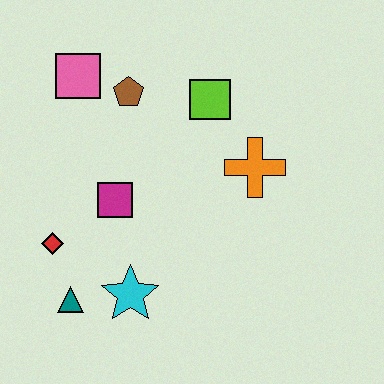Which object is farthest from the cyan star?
The pink square is farthest from the cyan star.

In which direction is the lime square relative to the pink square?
The lime square is to the right of the pink square.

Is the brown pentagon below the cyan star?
No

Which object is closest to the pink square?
The brown pentagon is closest to the pink square.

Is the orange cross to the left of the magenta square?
No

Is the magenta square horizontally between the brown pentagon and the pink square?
Yes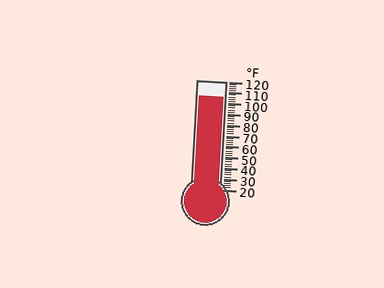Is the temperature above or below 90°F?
The temperature is above 90°F.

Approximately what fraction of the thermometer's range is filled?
The thermometer is filled to approximately 85% of its range.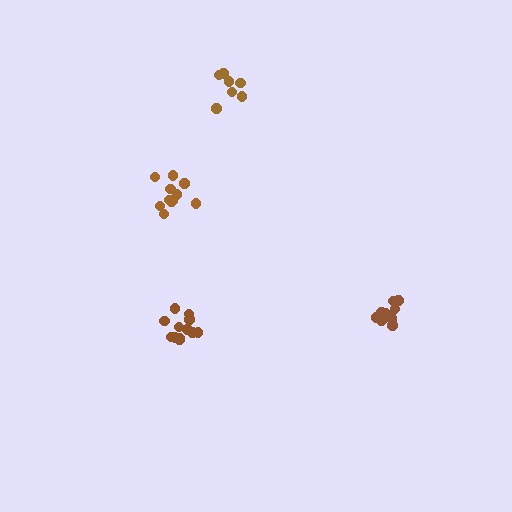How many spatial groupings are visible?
There are 4 spatial groupings.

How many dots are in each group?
Group 1: 13 dots, Group 2: 11 dots, Group 3: 12 dots, Group 4: 7 dots (43 total).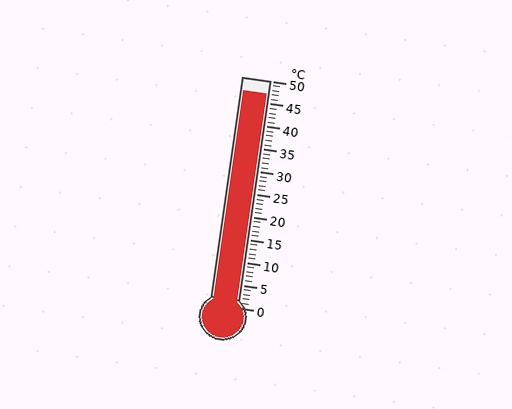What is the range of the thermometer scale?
The thermometer scale ranges from 0°C to 50°C.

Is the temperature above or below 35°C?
The temperature is above 35°C.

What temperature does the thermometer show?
The thermometer shows approximately 47°C.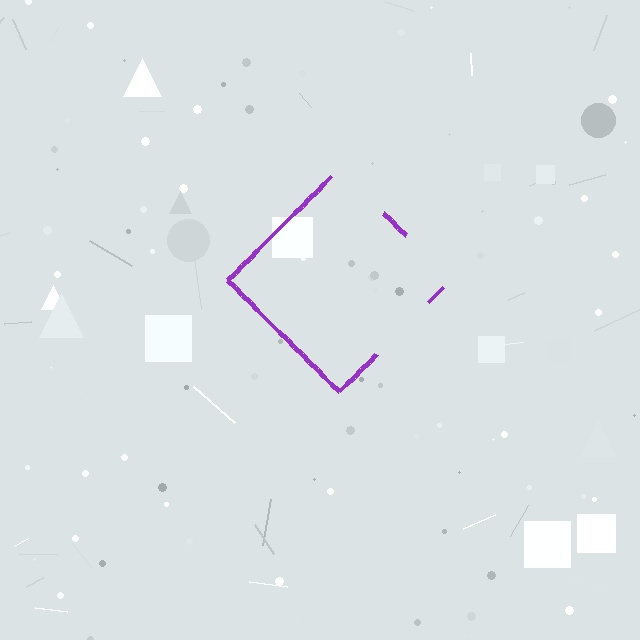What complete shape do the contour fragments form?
The contour fragments form a diamond.